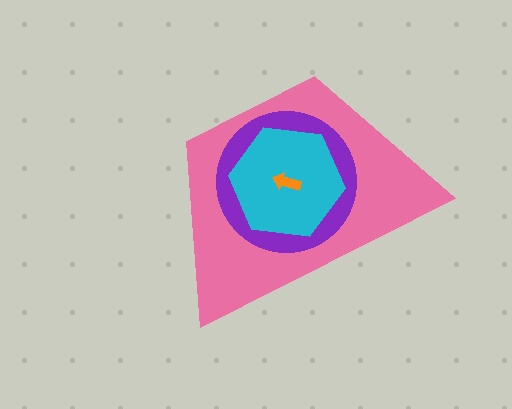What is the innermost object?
The orange arrow.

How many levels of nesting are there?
4.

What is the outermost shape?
The pink trapezoid.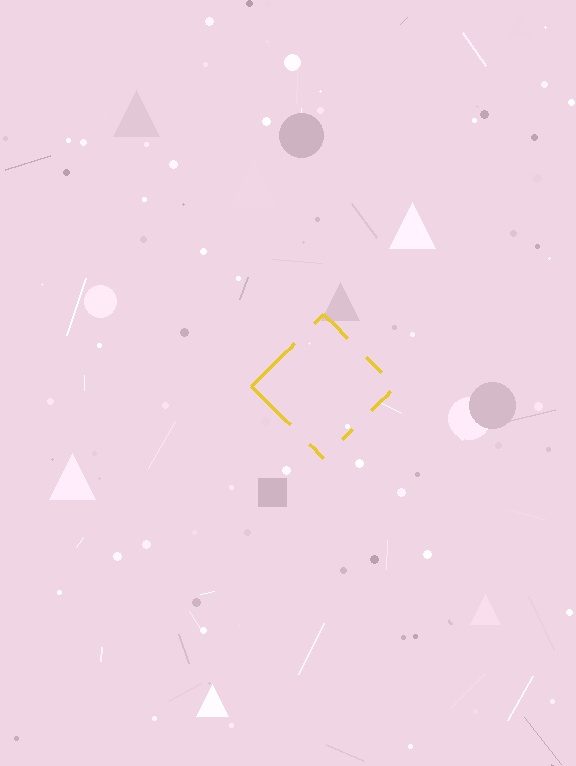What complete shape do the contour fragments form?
The contour fragments form a diamond.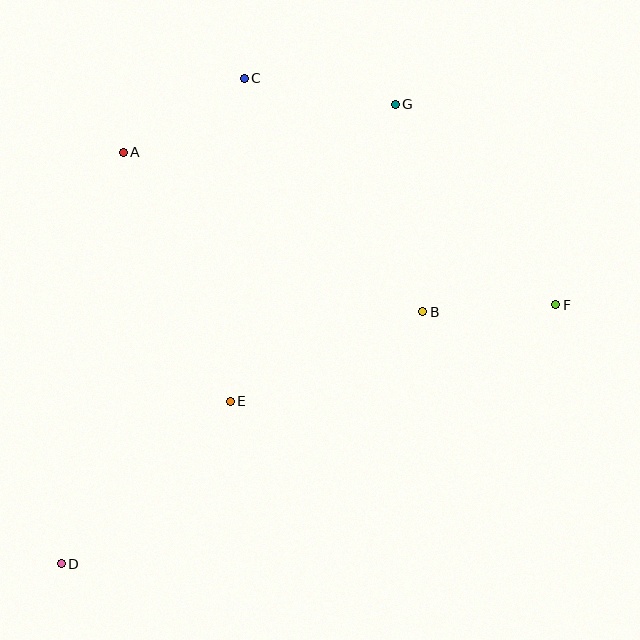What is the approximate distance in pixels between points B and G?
The distance between B and G is approximately 209 pixels.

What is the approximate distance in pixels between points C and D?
The distance between C and D is approximately 519 pixels.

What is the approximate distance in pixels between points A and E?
The distance between A and E is approximately 271 pixels.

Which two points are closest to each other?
Points B and F are closest to each other.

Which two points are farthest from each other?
Points D and G are farthest from each other.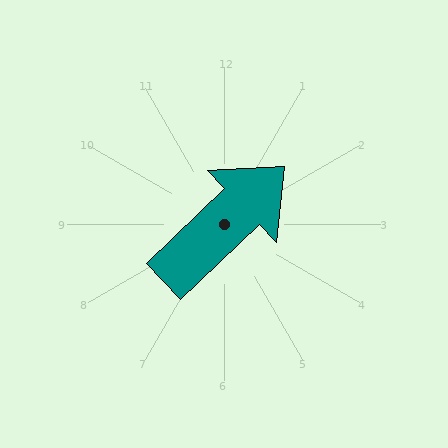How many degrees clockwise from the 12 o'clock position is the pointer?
Approximately 46 degrees.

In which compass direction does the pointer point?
Northeast.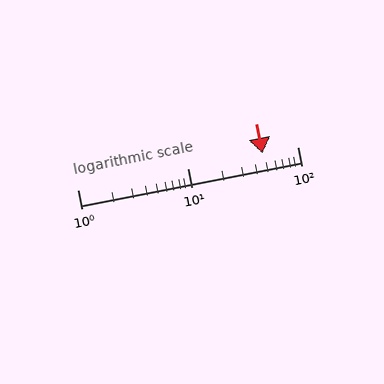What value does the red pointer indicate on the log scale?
The pointer indicates approximately 48.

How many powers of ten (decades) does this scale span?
The scale spans 2 decades, from 1 to 100.